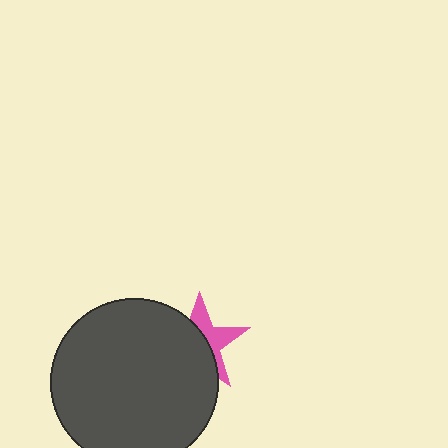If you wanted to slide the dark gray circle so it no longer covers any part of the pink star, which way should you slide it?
Slide it left — that is the most direct way to separate the two shapes.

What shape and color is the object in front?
The object in front is a dark gray circle.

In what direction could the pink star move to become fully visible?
The pink star could move right. That would shift it out from behind the dark gray circle entirely.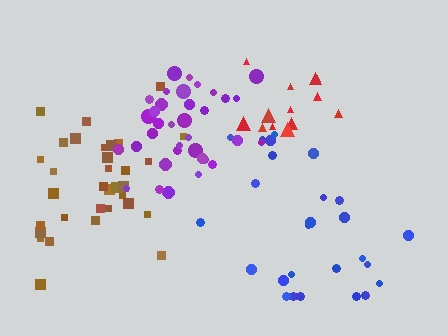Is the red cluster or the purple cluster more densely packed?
Purple.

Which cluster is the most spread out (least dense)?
Blue.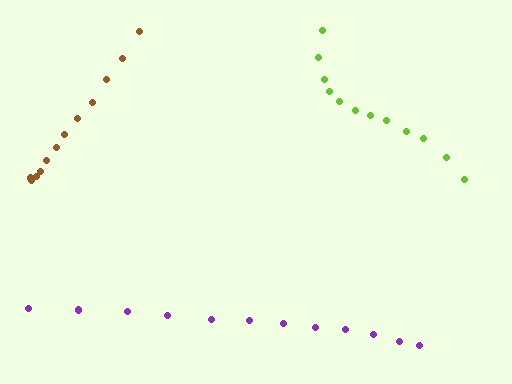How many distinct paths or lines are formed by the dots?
There are 3 distinct paths.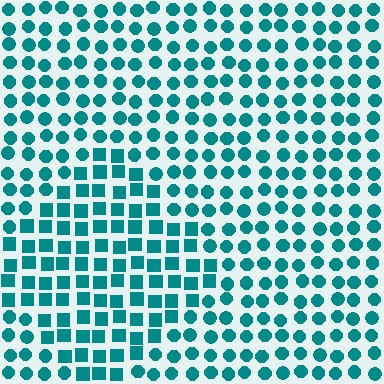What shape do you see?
I see a diamond.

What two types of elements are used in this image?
The image uses squares inside the diamond region and circles outside it.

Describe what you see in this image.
The image is filled with small teal elements arranged in a uniform grid. A diamond-shaped region contains squares, while the surrounding area contains circles. The boundary is defined purely by the change in element shape.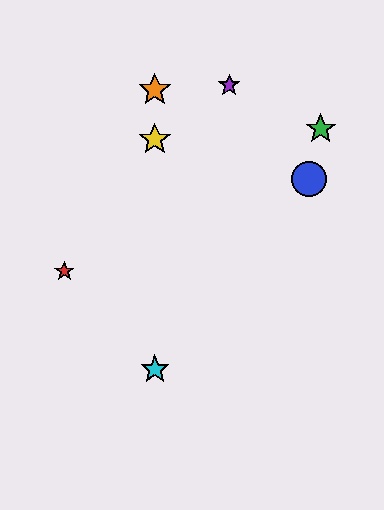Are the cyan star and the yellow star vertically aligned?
Yes, both are at x≈155.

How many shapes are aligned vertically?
3 shapes (the yellow star, the orange star, the cyan star) are aligned vertically.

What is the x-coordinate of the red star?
The red star is at x≈64.